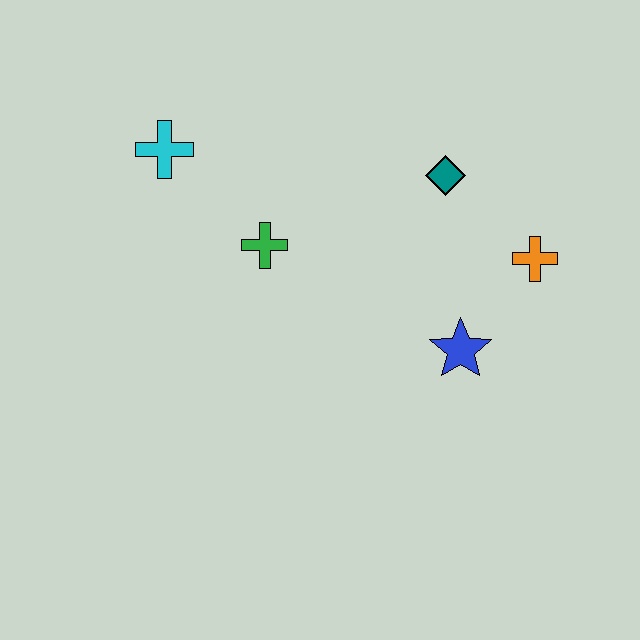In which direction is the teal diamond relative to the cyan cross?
The teal diamond is to the right of the cyan cross.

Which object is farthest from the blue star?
The cyan cross is farthest from the blue star.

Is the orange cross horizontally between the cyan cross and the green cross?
No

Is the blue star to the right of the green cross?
Yes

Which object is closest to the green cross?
The cyan cross is closest to the green cross.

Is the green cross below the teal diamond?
Yes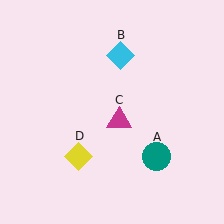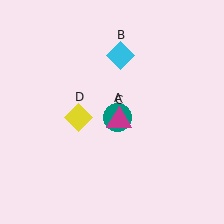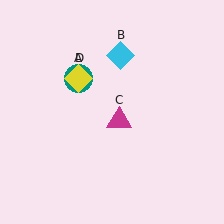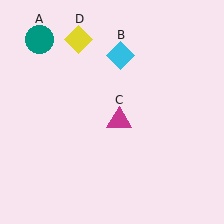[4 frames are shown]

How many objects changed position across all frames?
2 objects changed position: teal circle (object A), yellow diamond (object D).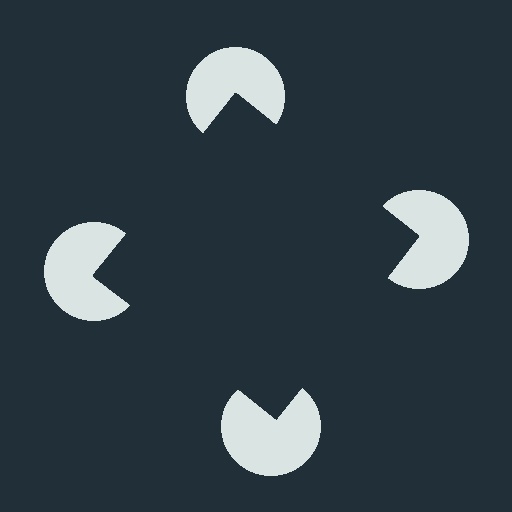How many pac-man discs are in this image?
There are 4 — one at each vertex of the illusory square.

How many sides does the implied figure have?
4 sides.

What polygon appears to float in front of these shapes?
An illusory square — its edges are inferred from the aligned wedge cuts in the pac-man discs, not physically drawn.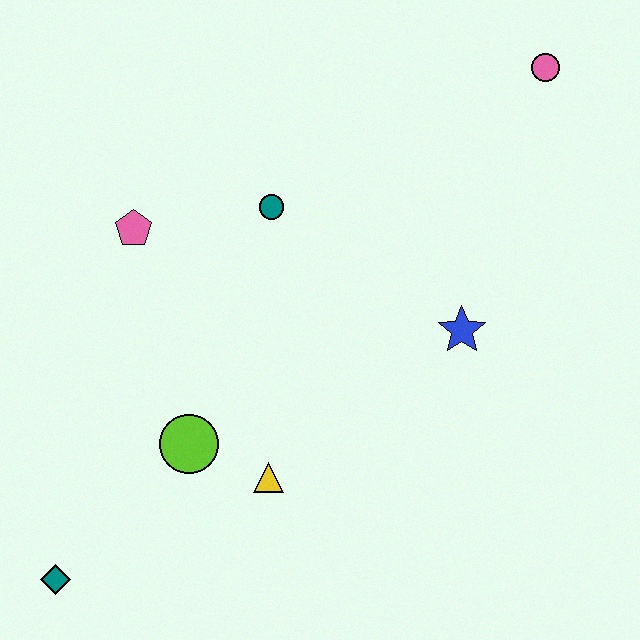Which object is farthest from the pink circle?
The teal diamond is farthest from the pink circle.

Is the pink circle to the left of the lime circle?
No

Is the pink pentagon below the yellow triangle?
No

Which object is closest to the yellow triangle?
The lime circle is closest to the yellow triangle.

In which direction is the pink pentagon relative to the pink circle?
The pink pentagon is to the left of the pink circle.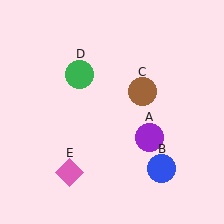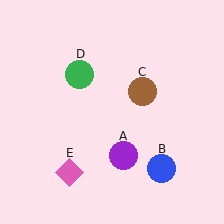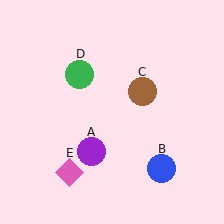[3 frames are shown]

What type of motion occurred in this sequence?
The purple circle (object A) rotated clockwise around the center of the scene.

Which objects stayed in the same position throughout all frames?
Blue circle (object B) and brown circle (object C) and green circle (object D) and pink diamond (object E) remained stationary.